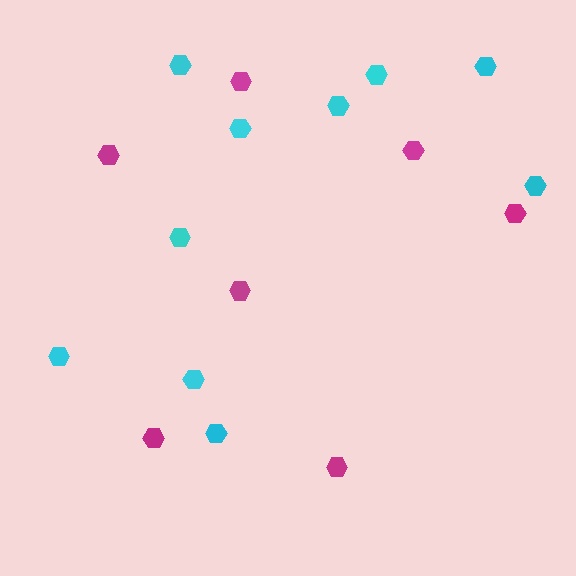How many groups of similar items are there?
There are 2 groups: one group of cyan hexagons (10) and one group of magenta hexagons (7).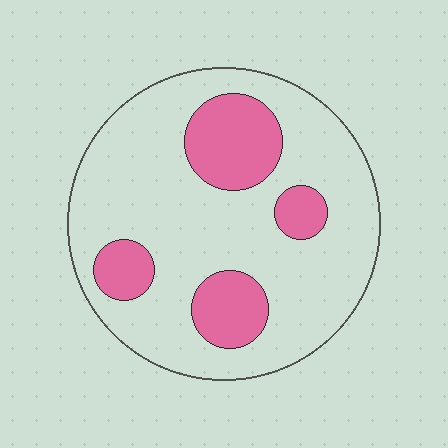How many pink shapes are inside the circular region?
4.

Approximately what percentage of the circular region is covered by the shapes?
Approximately 25%.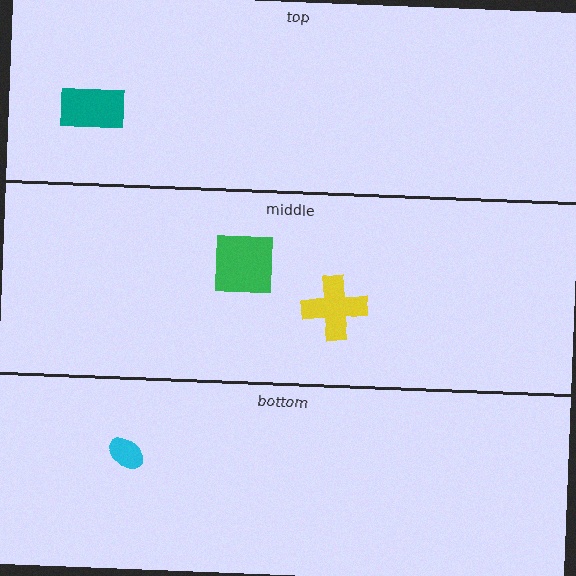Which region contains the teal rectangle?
The top region.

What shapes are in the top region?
The teal rectangle.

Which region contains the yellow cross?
The middle region.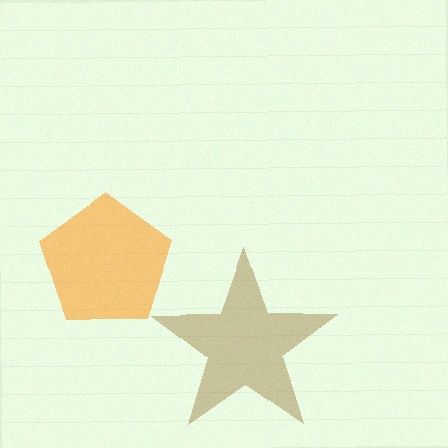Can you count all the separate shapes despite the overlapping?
Yes, there are 2 separate shapes.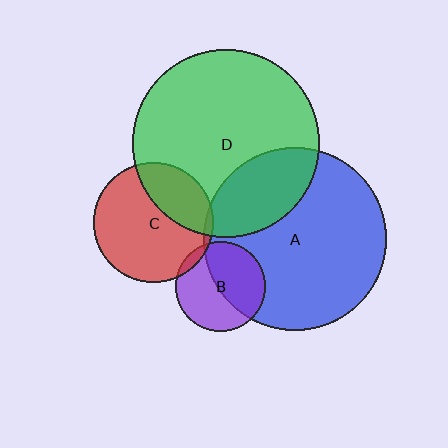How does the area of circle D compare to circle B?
Approximately 4.3 times.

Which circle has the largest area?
Circle D (green).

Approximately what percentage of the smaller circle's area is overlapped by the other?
Approximately 30%.